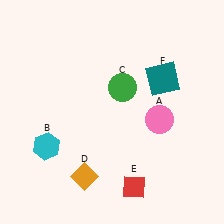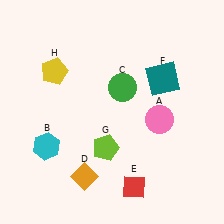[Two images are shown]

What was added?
A lime pentagon (G), a yellow pentagon (H) were added in Image 2.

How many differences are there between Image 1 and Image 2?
There are 2 differences between the two images.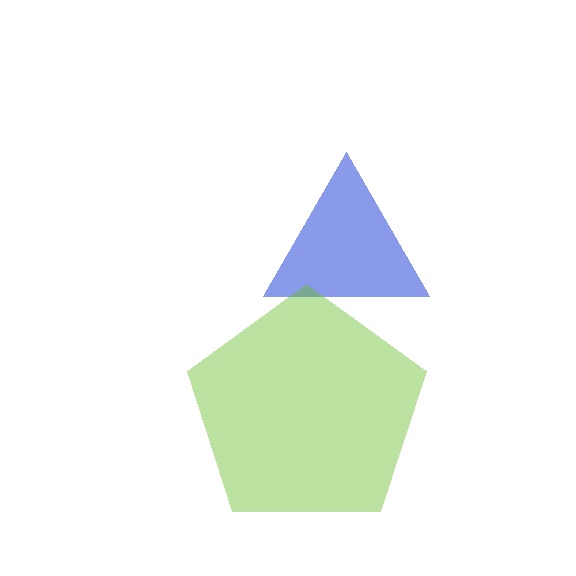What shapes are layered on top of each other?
The layered shapes are: a blue triangle, a lime pentagon.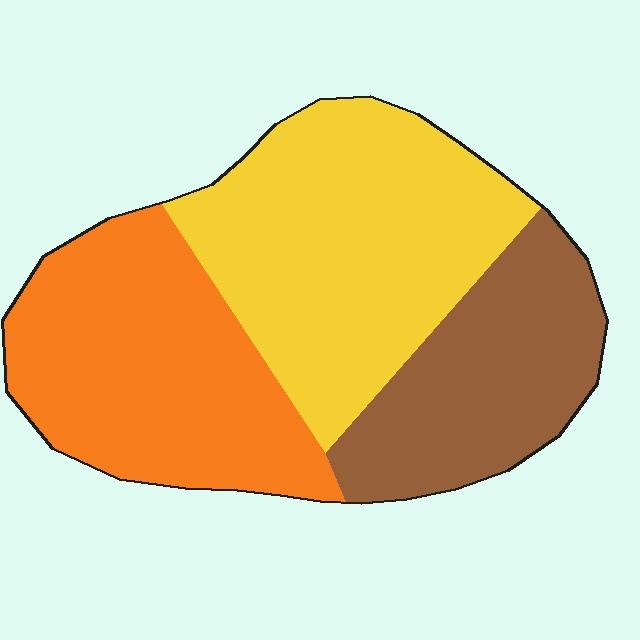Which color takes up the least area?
Brown, at roughly 25%.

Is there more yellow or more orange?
Yellow.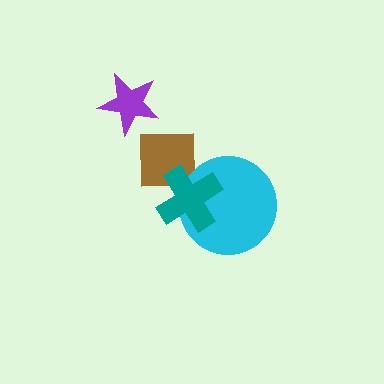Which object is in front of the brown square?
The teal cross is in front of the brown square.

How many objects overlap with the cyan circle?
1 object overlaps with the cyan circle.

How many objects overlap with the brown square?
1 object overlaps with the brown square.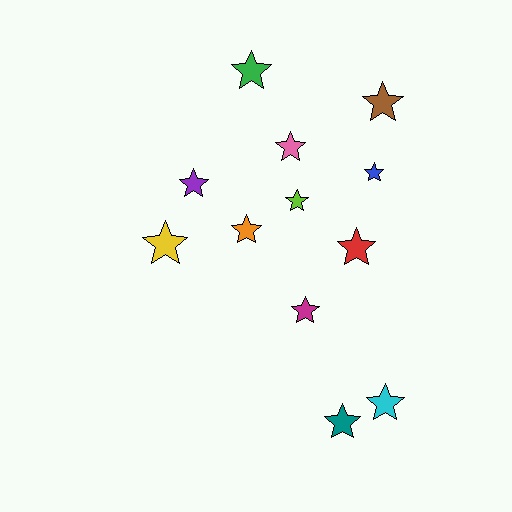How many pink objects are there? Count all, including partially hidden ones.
There is 1 pink object.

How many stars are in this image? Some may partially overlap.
There are 12 stars.